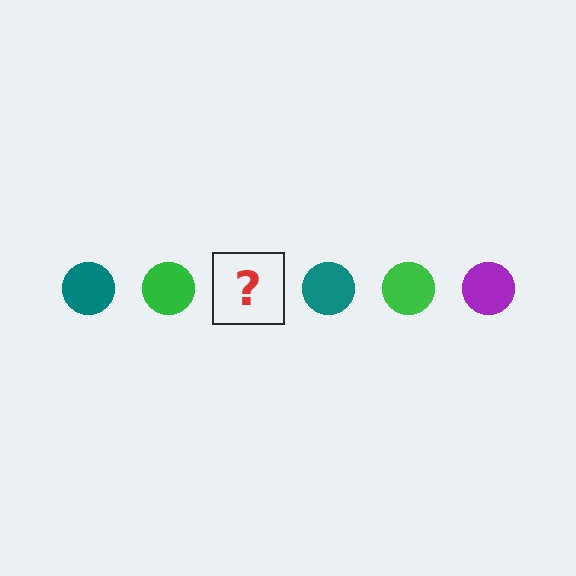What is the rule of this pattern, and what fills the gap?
The rule is that the pattern cycles through teal, green, purple circles. The gap should be filled with a purple circle.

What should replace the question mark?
The question mark should be replaced with a purple circle.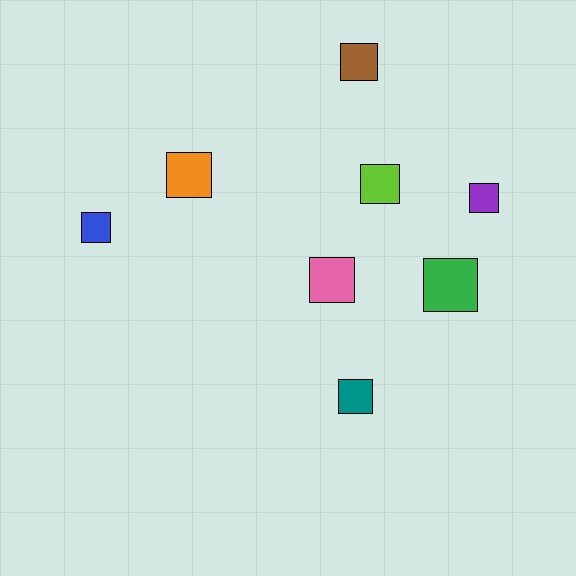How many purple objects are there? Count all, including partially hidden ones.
There is 1 purple object.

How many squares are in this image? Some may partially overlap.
There are 8 squares.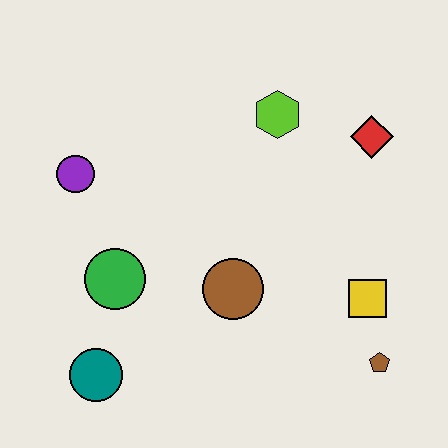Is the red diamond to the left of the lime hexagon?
No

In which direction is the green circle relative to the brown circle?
The green circle is to the left of the brown circle.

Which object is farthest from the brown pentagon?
The purple circle is farthest from the brown pentagon.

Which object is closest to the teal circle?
The green circle is closest to the teal circle.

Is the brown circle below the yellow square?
No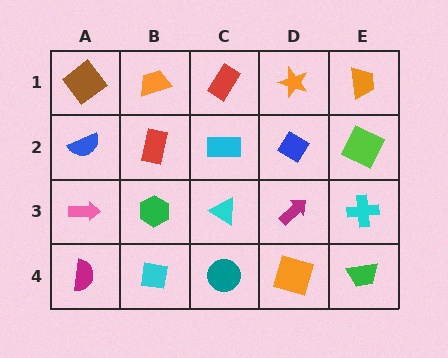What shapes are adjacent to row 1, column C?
A cyan rectangle (row 2, column C), an orange trapezoid (row 1, column B), an orange star (row 1, column D).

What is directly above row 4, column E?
A cyan cross.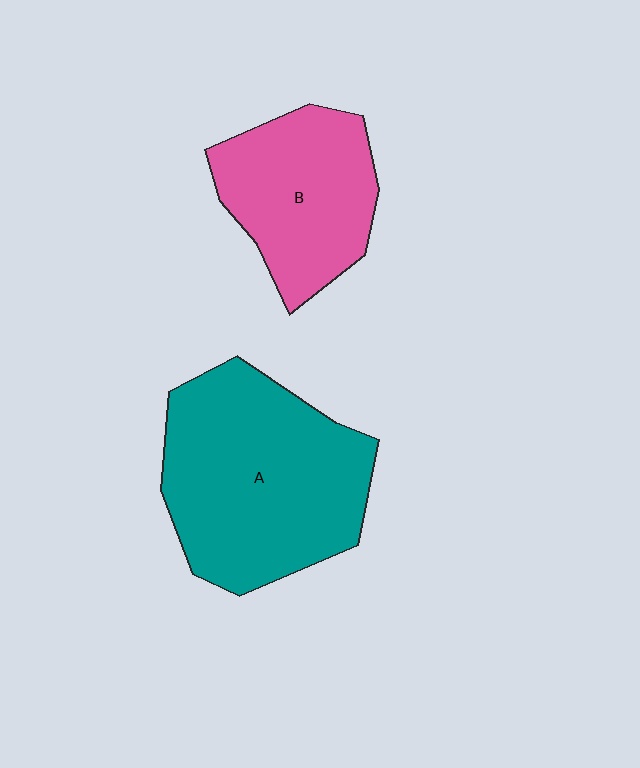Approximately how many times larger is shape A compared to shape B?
Approximately 1.6 times.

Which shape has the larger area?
Shape A (teal).